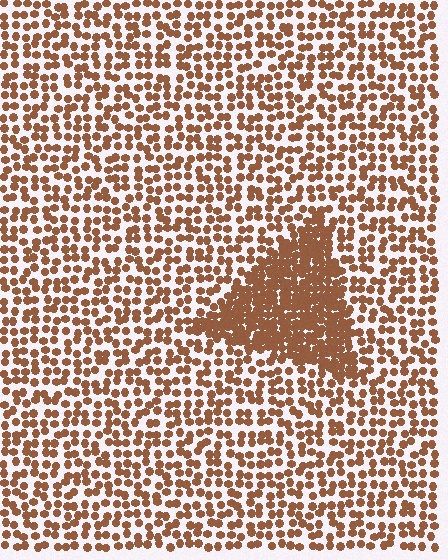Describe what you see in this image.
The image contains small brown elements arranged at two different densities. A triangle-shaped region is visible where the elements are more densely packed than the surrounding area.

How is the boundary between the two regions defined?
The boundary is defined by a change in element density (approximately 2.4x ratio). All elements are the same color, size, and shape.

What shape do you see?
I see a triangle.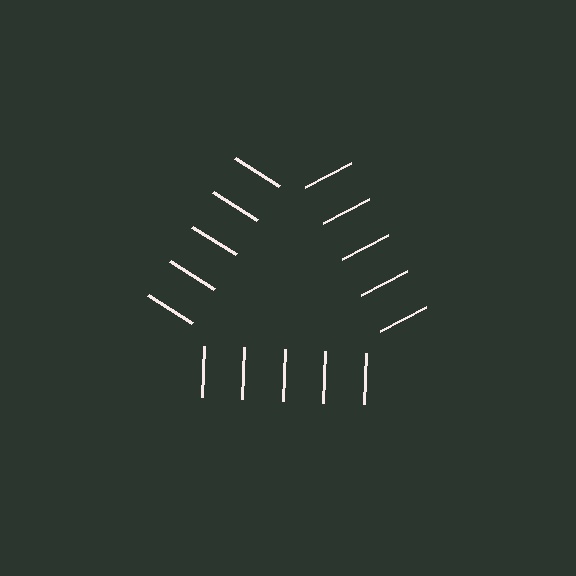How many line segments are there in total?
15 — 5 along each of the 3 edges.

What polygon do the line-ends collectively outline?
An illusory triangle — the line segments terminate on its edges but no continuous stroke is drawn.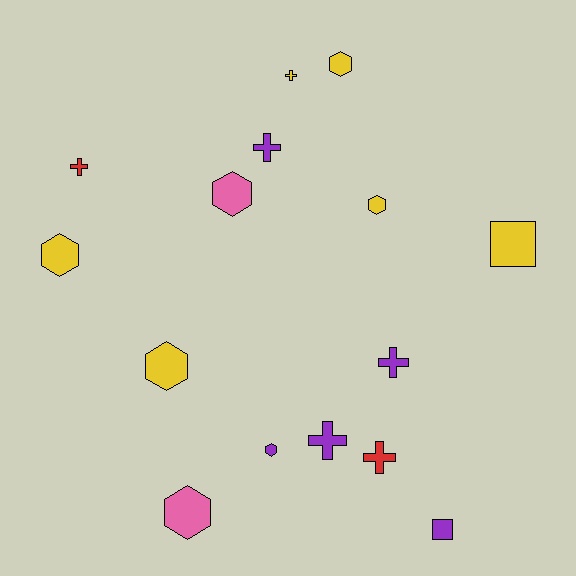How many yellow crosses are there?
There is 1 yellow cross.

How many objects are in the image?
There are 15 objects.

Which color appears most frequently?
Yellow, with 6 objects.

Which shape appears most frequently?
Hexagon, with 7 objects.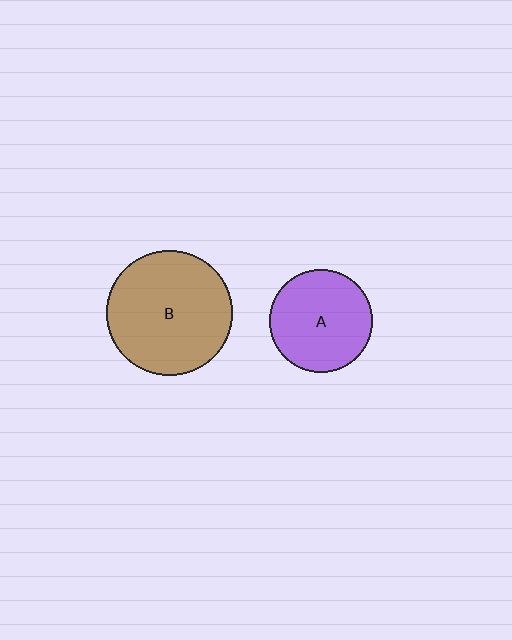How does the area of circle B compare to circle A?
Approximately 1.5 times.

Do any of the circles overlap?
No, none of the circles overlap.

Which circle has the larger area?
Circle B (brown).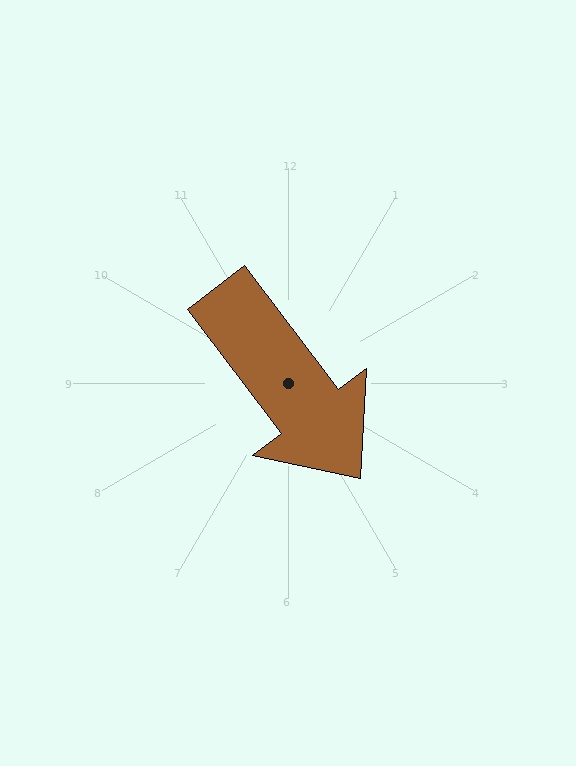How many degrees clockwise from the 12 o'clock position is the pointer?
Approximately 143 degrees.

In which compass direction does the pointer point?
Southeast.